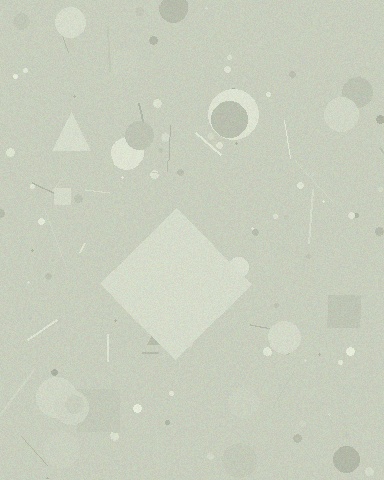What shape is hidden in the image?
A diamond is hidden in the image.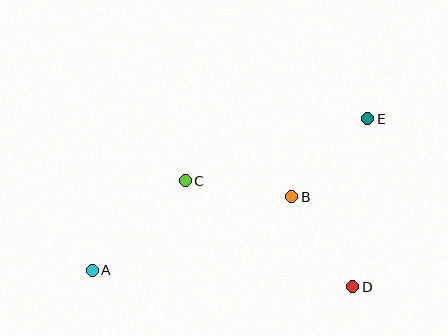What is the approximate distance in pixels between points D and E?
The distance between D and E is approximately 169 pixels.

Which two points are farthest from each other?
Points A and E are farthest from each other.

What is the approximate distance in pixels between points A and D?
The distance between A and D is approximately 261 pixels.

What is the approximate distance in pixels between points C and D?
The distance between C and D is approximately 199 pixels.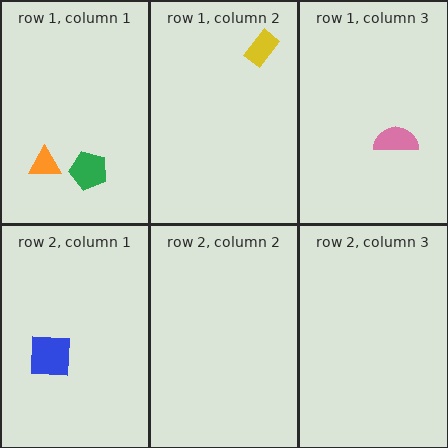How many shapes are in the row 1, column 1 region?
2.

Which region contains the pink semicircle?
The row 1, column 3 region.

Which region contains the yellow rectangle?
The row 1, column 2 region.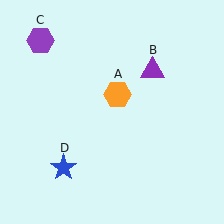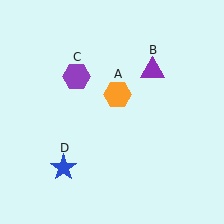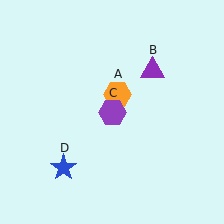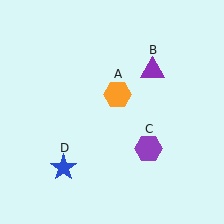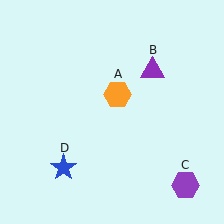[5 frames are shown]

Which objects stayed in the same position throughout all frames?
Orange hexagon (object A) and purple triangle (object B) and blue star (object D) remained stationary.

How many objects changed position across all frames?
1 object changed position: purple hexagon (object C).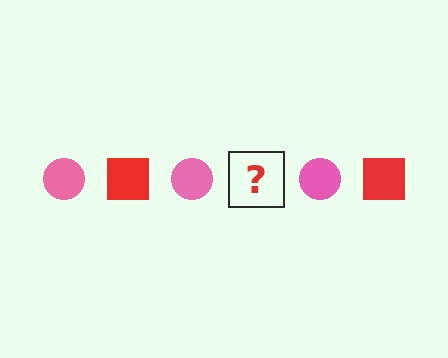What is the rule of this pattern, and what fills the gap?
The rule is that the pattern alternates between pink circle and red square. The gap should be filled with a red square.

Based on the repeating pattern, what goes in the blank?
The blank should be a red square.